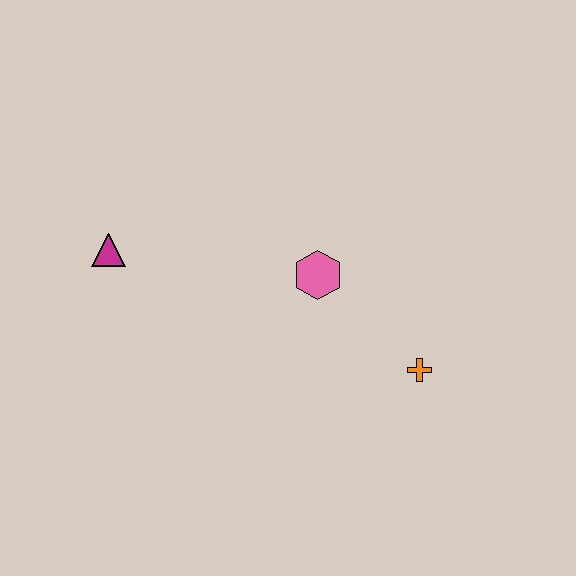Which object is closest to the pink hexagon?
The orange cross is closest to the pink hexagon.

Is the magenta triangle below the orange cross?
No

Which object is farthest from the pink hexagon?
The magenta triangle is farthest from the pink hexagon.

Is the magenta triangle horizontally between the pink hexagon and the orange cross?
No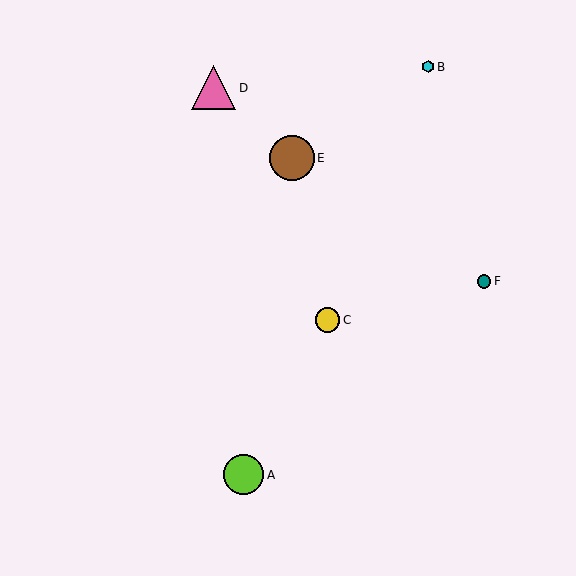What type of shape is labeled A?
Shape A is a lime circle.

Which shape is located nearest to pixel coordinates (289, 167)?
The brown circle (labeled E) at (292, 158) is nearest to that location.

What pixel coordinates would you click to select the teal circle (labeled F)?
Click at (484, 281) to select the teal circle F.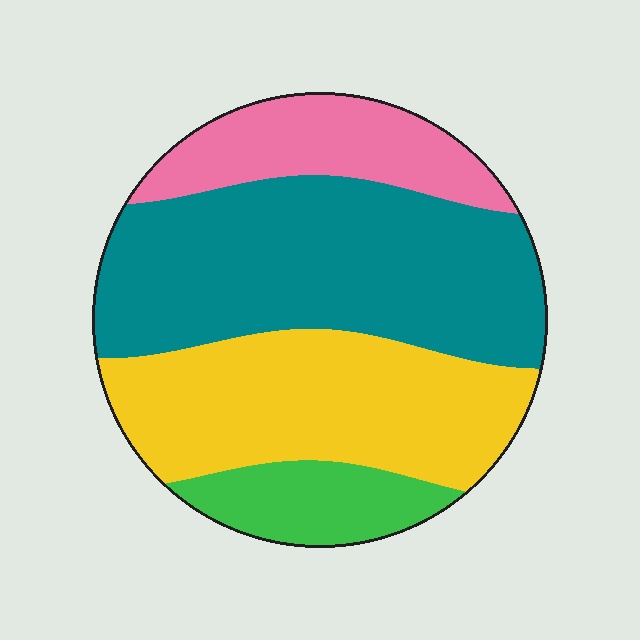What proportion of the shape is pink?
Pink takes up less than a sixth of the shape.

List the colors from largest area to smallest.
From largest to smallest: teal, yellow, pink, green.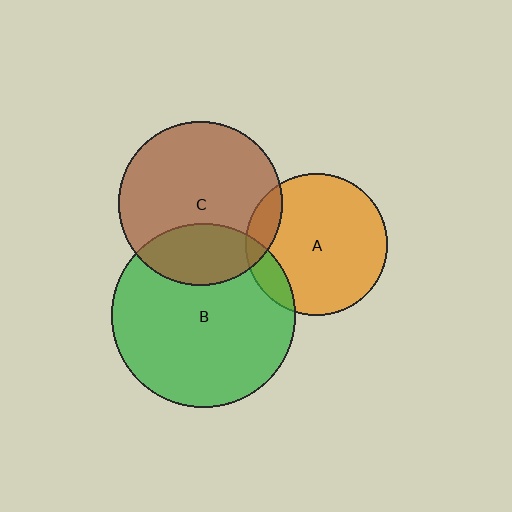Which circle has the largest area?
Circle B (green).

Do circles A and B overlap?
Yes.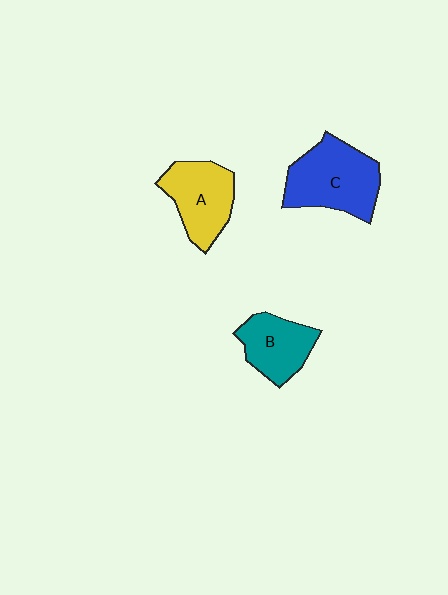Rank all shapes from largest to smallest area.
From largest to smallest: C (blue), A (yellow), B (teal).